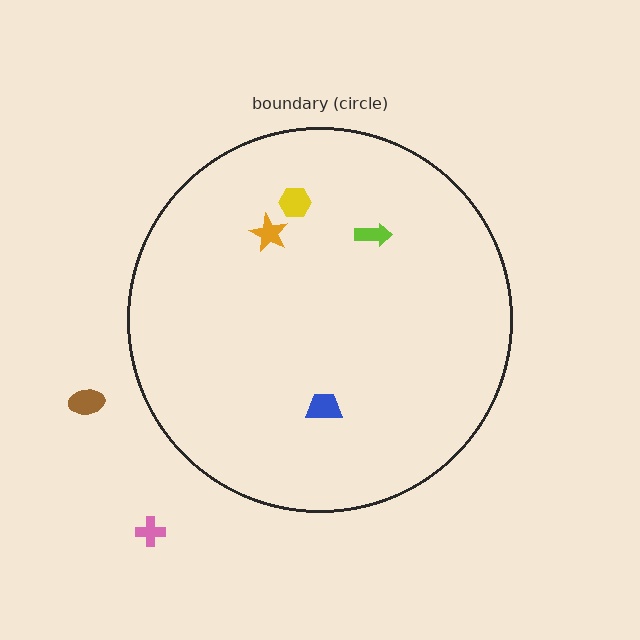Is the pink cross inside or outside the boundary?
Outside.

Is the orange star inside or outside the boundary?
Inside.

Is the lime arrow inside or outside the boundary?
Inside.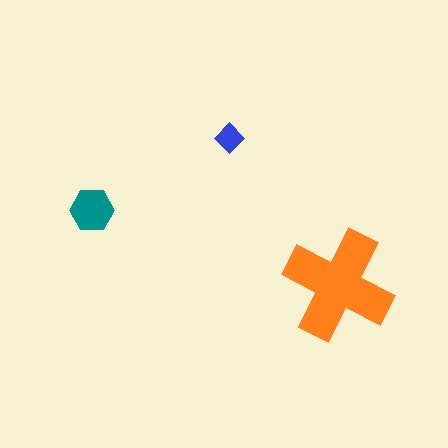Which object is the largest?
The orange cross.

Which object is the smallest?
The blue diamond.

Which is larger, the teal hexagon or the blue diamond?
The teal hexagon.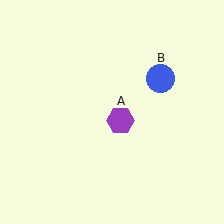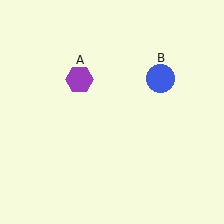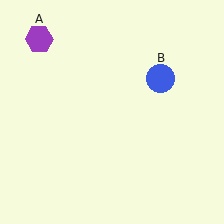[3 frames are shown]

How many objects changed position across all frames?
1 object changed position: purple hexagon (object A).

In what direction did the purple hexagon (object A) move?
The purple hexagon (object A) moved up and to the left.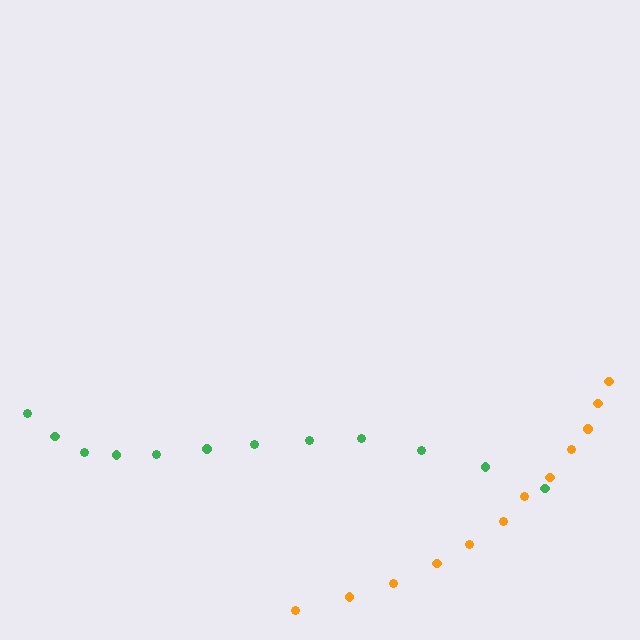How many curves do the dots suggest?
There are 2 distinct paths.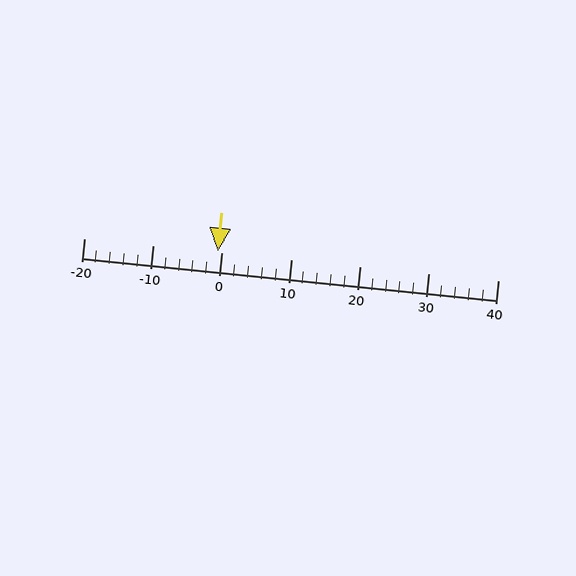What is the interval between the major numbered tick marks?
The major tick marks are spaced 10 units apart.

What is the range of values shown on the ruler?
The ruler shows values from -20 to 40.